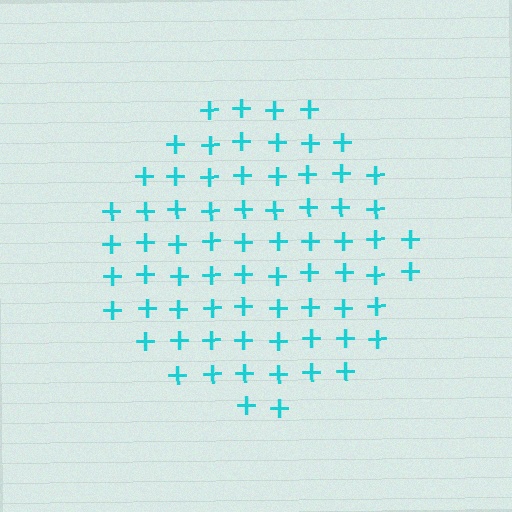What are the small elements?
The small elements are plus signs.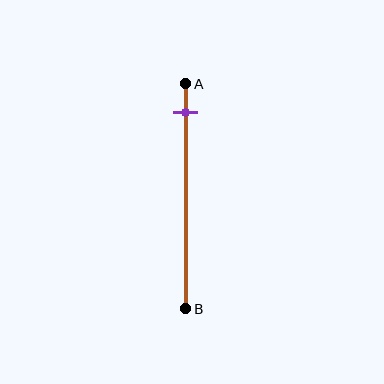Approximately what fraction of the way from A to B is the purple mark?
The purple mark is approximately 15% of the way from A to B.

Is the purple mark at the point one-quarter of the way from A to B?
No, the mark is at about 15% from A, not at the 25% one-quarter point.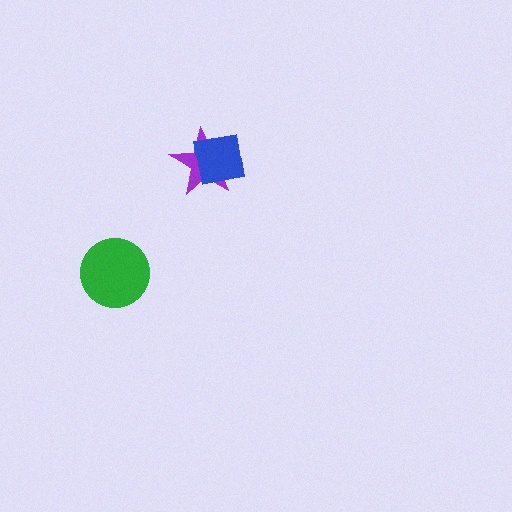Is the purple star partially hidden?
Yes, it is partially covered by another shape.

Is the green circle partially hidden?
No, no other shape covers it.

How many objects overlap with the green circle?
0 objects overlap with the green circle.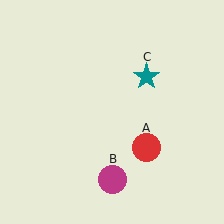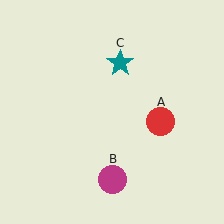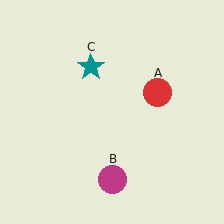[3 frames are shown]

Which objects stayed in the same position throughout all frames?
Magenta circle (object B) remained stationary.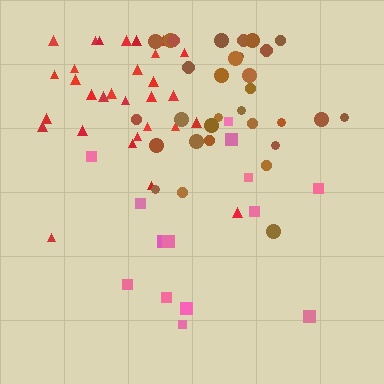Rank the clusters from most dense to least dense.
brown, red, pink.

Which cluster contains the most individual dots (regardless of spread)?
Brown (32).